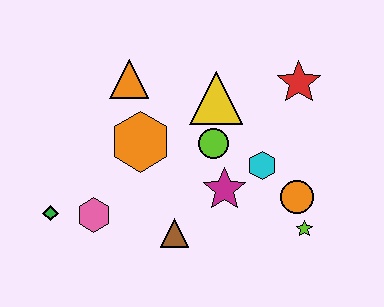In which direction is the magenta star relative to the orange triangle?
The magenta star is below the orange triangle.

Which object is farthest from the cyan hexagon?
The green diamond is farthest from the cyan hexagon.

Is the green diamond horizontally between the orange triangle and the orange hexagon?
No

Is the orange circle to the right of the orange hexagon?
Yes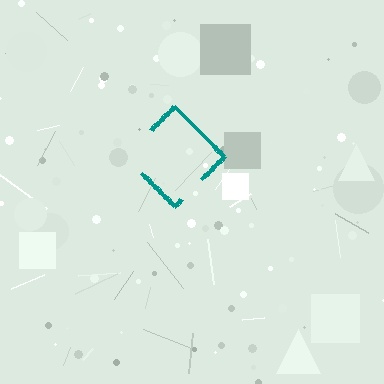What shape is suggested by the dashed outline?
The dashed outline suggests a diamond.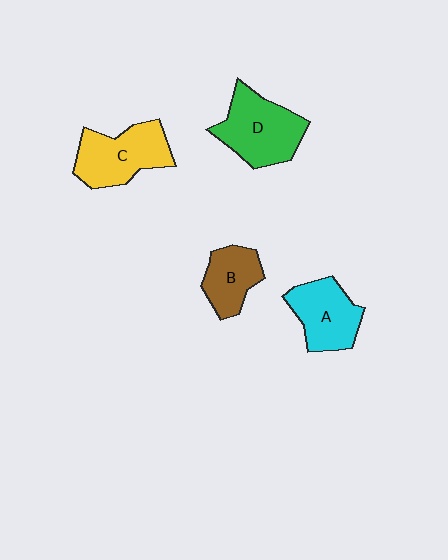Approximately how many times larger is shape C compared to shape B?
Approximately 1.5 times.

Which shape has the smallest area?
Shape B (brown).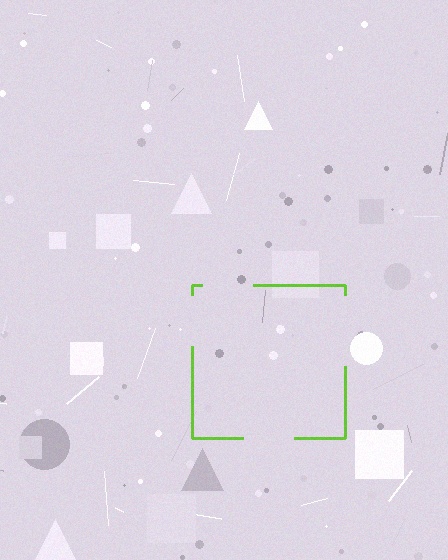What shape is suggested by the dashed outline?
The dashed outline suggests a square.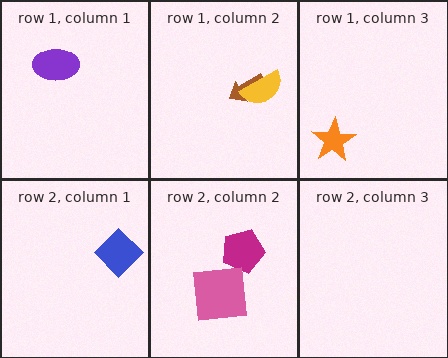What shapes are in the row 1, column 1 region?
The purple ellipse.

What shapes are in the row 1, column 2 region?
The brown arrow, the yellow semicircle.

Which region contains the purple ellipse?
The row 1, column 1 region.